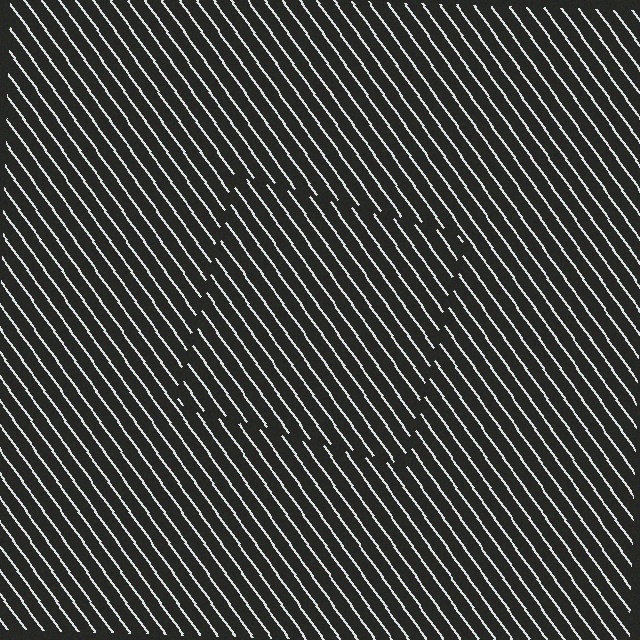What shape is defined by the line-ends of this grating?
An illusory square. The interior of the shape contains the same grating, shifted by half a period — the contour is defined by the phase discontinuity where line-ends from the inner and outer gratings abut.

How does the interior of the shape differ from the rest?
The interior of the shape contains the same grating, shifted by half a period — the contour is defined by the phase discontinuity where line-ends from the inner and outer gratings abut.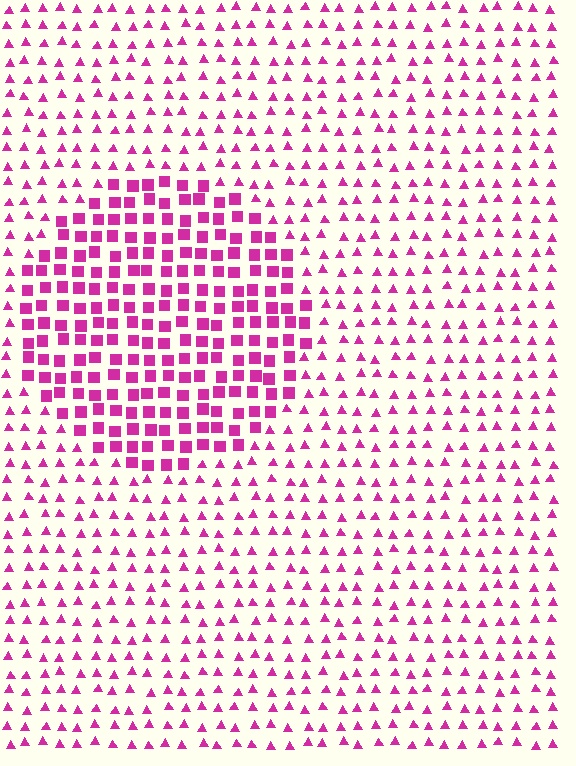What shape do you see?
I see a circle.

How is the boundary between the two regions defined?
The boundary is defined by a change in element shape: squares inside vs. triangles outside. All elements share the same color and spacing.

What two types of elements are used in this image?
The image uses squares inside the circle region and triangles outside it.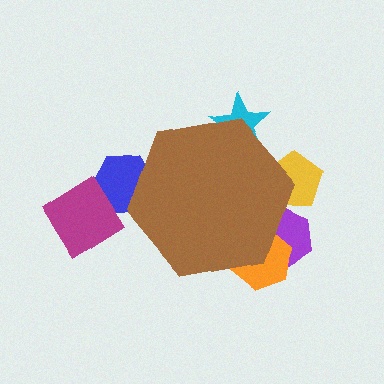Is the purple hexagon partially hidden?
Yes, the purple hexagon is partially hidden behind the brown hexagon.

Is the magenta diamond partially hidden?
No, the magenta diamond is fully visible.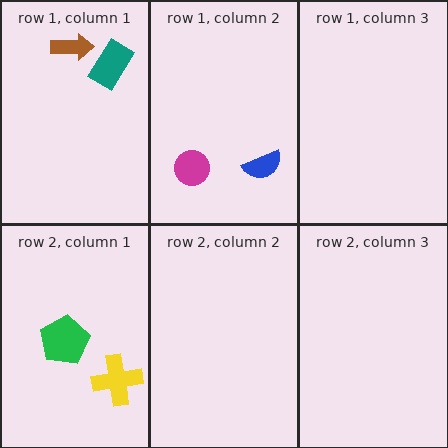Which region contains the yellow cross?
The row 2, column 1 region.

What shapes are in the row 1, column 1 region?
The brown arrow, the teal rectangle.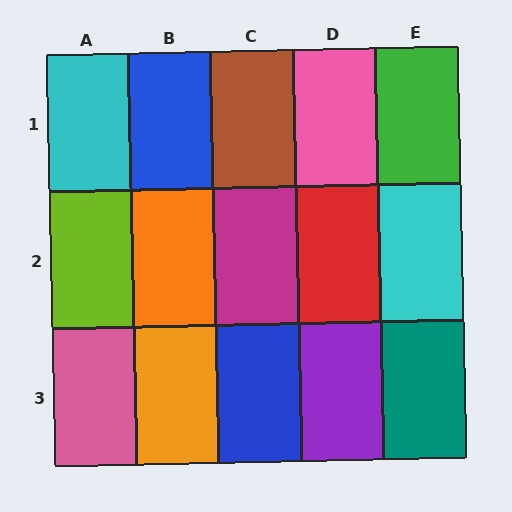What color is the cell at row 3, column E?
Teal.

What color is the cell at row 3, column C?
Blue.